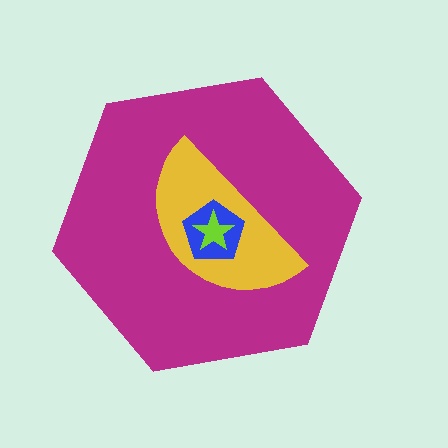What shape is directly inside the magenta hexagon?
The yellow semicircle.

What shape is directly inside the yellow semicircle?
The blue pentagon.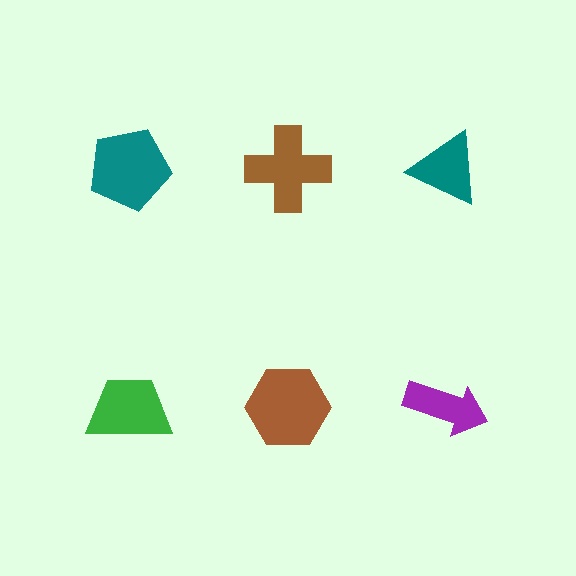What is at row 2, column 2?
A brown hexagon.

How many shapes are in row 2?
3 shapes.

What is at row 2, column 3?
A purple arrow.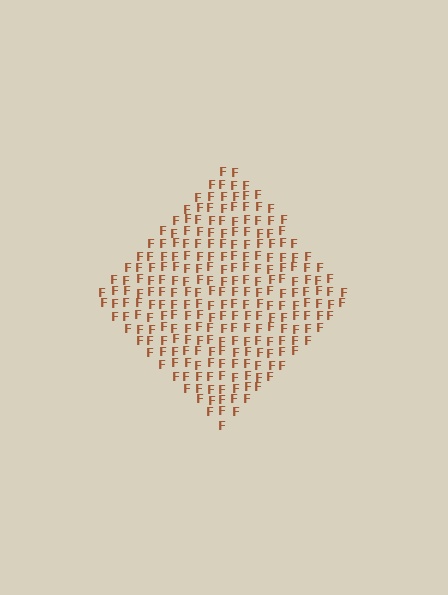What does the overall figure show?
The overall figure shows a diamond.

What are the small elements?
The small elements are letter F's.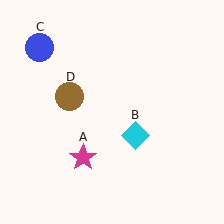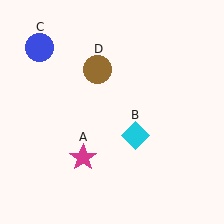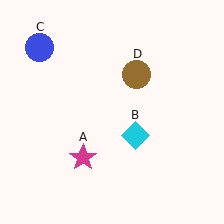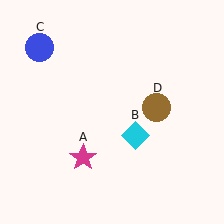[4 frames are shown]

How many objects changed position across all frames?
1 object changed position: brown circle (object D).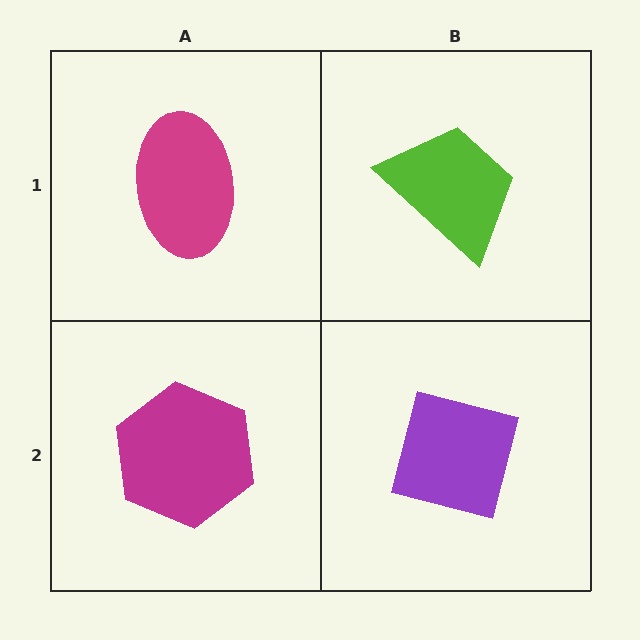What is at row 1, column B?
A lime trapezoid.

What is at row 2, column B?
A purple square.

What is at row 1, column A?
A magenta ellipse.